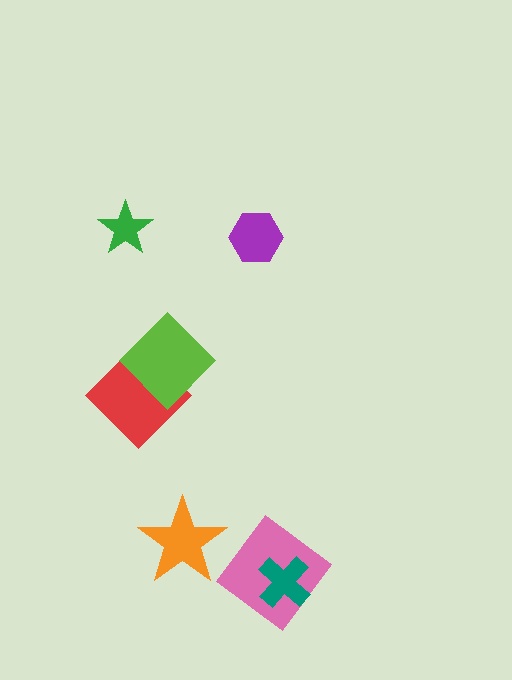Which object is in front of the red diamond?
The lime diamond is in front of the red diamond.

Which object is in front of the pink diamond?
The teal cross is in front of the pink diamond.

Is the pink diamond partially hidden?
Yes, it is partially covered by another shape.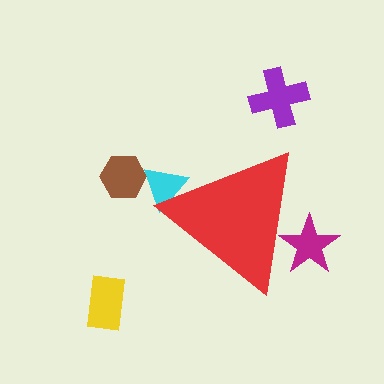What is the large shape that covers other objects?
A red triangle.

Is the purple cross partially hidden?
No, the purple cross is fully visible.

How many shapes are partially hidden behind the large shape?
2 shapes are partially hidden.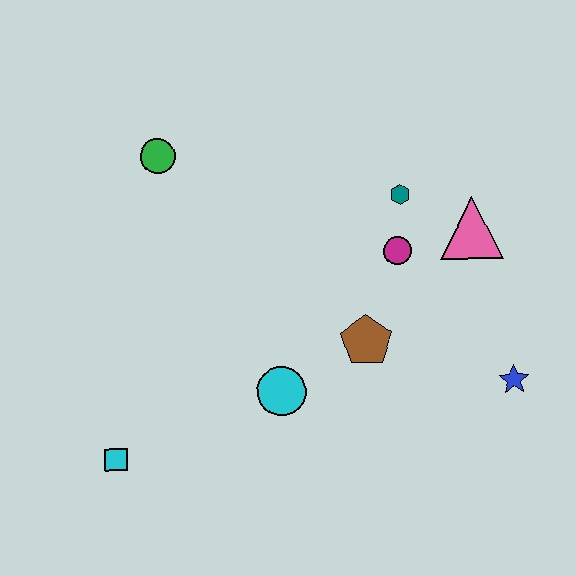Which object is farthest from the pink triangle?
The cyan square is farthest from the pink triangle.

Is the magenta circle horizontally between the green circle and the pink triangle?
Yes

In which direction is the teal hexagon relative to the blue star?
The teal hexagon is above the blue star.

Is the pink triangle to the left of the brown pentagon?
No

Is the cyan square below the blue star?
Yes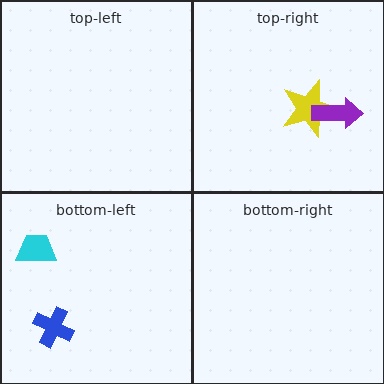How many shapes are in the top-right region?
2.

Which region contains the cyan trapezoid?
The bottom-left region.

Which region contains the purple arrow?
The top-right region.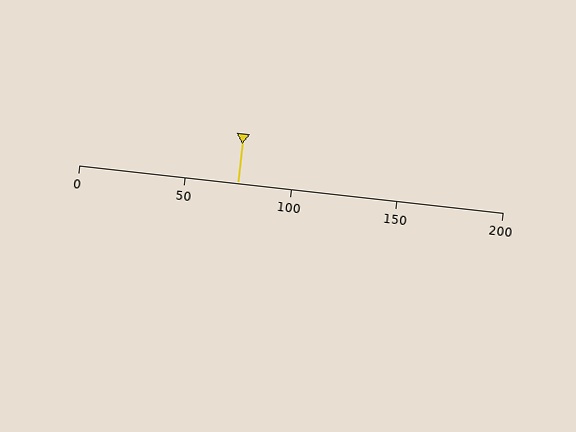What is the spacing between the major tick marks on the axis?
The major ticks are spaced 50 apart.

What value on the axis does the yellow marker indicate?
The marker indicates approximately 75.